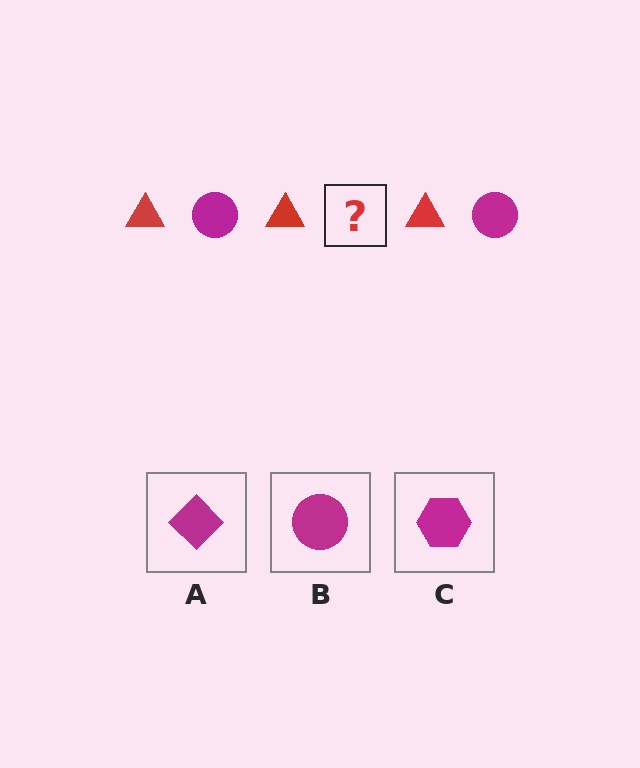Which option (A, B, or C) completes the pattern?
B.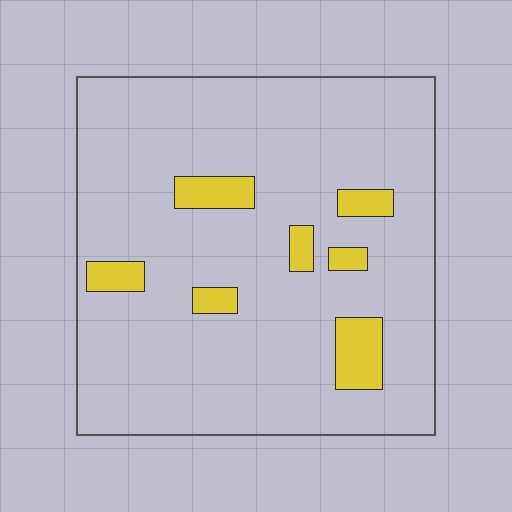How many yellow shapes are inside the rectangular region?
7.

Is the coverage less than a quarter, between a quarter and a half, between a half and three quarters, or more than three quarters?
Less than a quarter.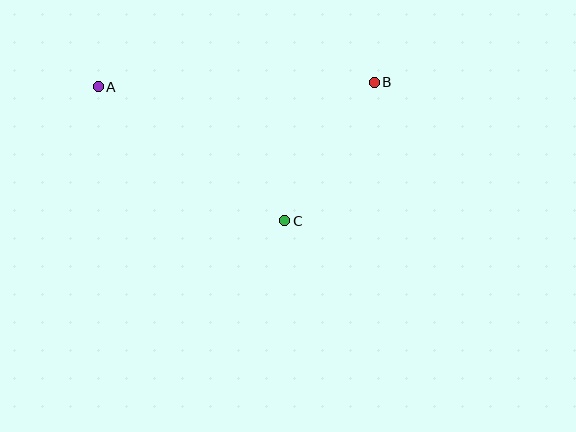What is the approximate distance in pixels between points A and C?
The distance between A and C is approximately 230 pixels.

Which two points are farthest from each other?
Points A and B are farthest from each other.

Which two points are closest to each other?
Points B and C are closest to each other.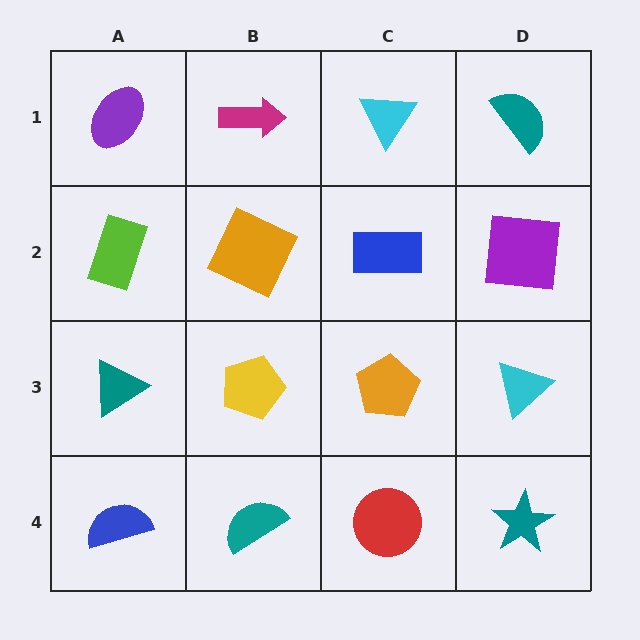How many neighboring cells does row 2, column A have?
3.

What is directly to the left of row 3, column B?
A teal triangle.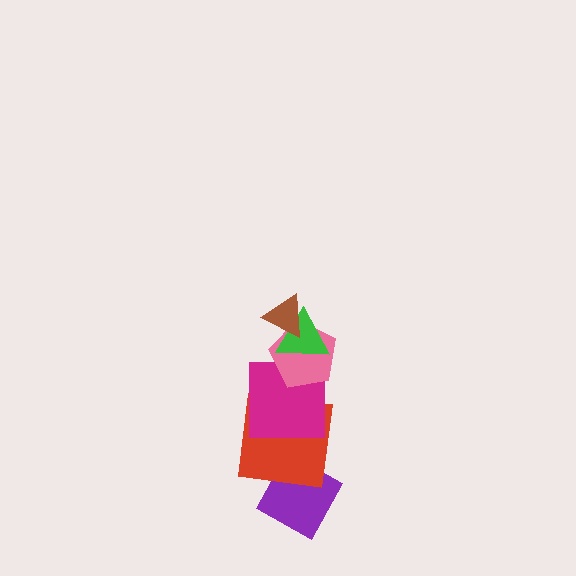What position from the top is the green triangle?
The green triangle is 2nd from the top.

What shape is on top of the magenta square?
The pink pentagon is on top of the magenta square.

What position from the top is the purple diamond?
The purple diamond is 6th from the top.